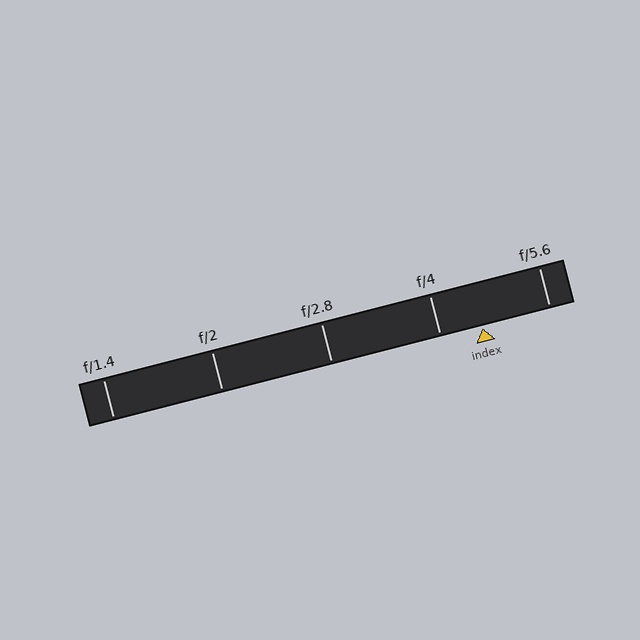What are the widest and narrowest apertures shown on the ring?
The widest aperture shown is f/1.4 and the narrowest is f/5.6.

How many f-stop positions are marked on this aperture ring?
There are 5 f-stop positions marked.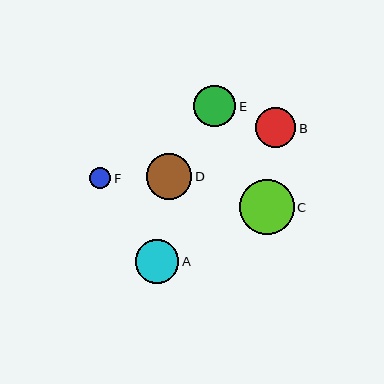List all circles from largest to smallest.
From largest to smallest: C, D, A, E, B, F.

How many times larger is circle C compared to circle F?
Circle C is approximately 2.6 times the size of circle F.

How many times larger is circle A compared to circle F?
Circle A is approximately 2.1 times the size of circle F.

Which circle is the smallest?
Circle F is the smallest with a size of approximately 21 pixels.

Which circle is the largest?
Circle C is the largest with a size of approximately 55 pixels.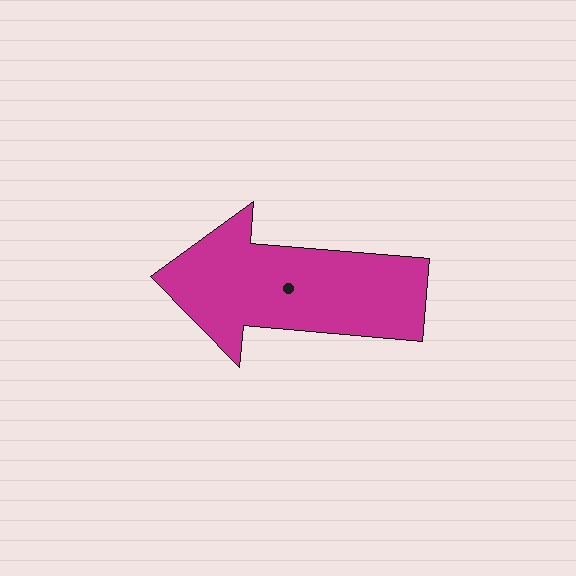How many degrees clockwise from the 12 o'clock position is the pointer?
Approximately 275 degrees.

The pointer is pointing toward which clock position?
Roughly 9 o'clock.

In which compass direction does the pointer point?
West.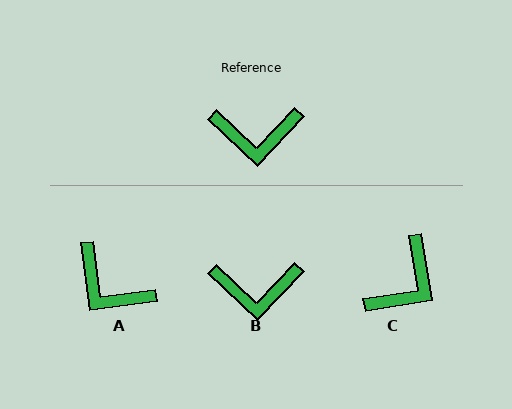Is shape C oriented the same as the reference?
No, it is off by about 52 degrees.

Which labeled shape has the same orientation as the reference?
B.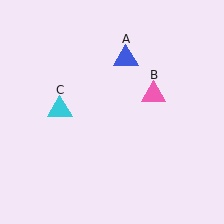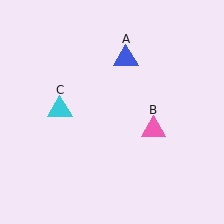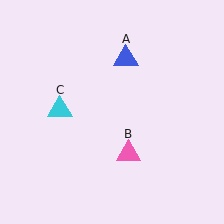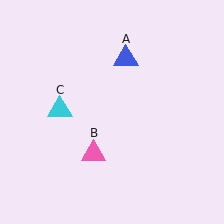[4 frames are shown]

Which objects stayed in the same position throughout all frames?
Blue triangle (object A) and cyan triangle (object C) remained stationary.